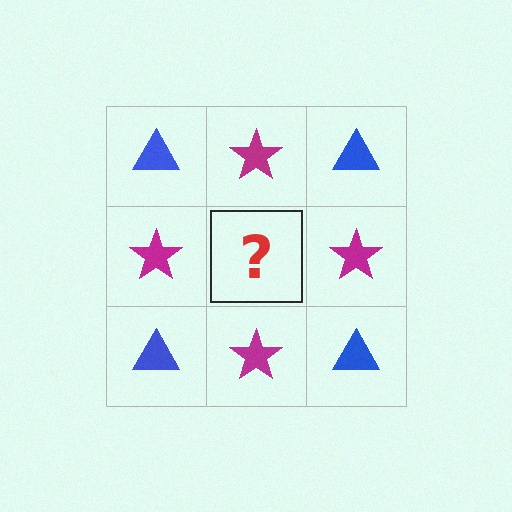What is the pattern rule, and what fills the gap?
The rule is that it alternates blue triangle and magenta star in a checkerboard pattern. The gap should be filled with a blue triangle.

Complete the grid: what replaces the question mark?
The question mark should be replaced with a blue triangle.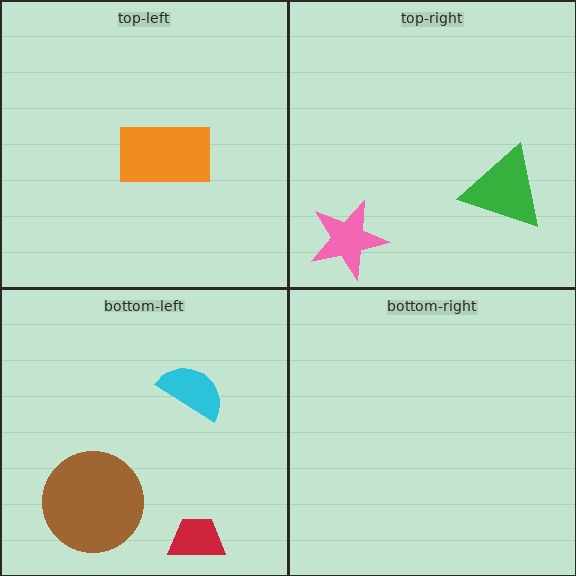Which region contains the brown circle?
The bottom-left region.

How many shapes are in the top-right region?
2.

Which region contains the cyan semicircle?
The bottom-left region.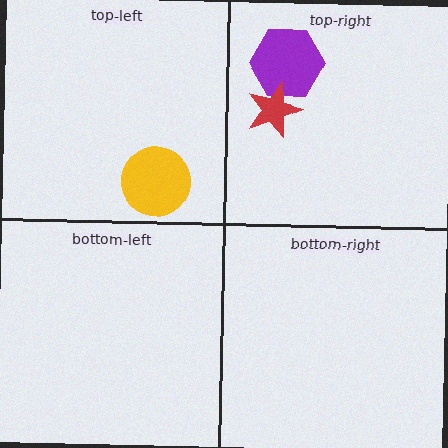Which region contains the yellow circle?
The top-left region.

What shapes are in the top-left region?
The yellow circle.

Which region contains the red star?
The top-right region.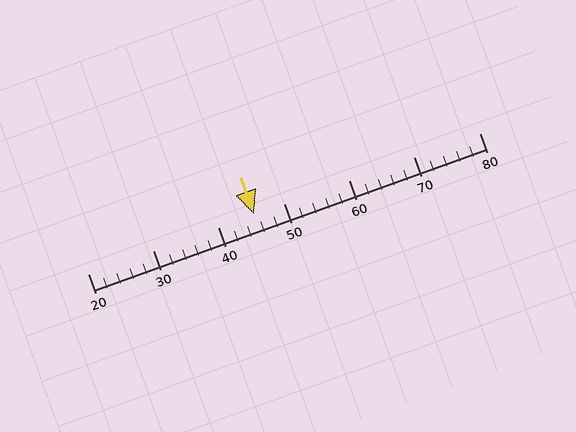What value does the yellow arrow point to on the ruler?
The yellow arrow points to approximately 45.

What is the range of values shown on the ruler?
The ruler shows values from 20 to 80.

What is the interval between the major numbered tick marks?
The major tick marks are spaced 10 units apart.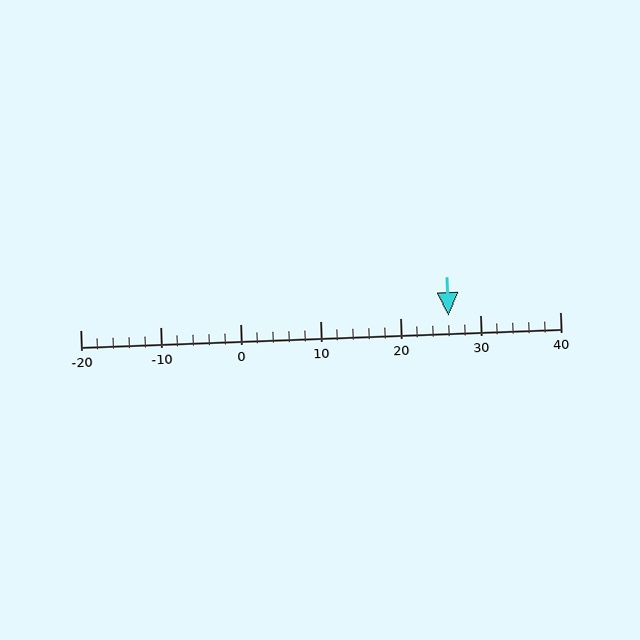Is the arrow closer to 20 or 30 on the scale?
The arrow is closer to 30.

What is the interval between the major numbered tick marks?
The major tick marks are spaced 10 units apart.